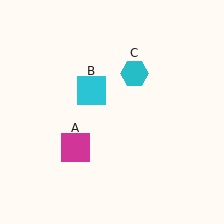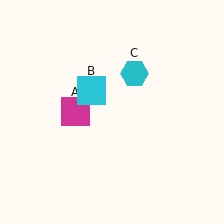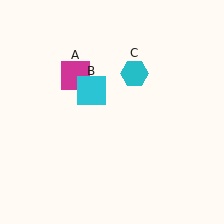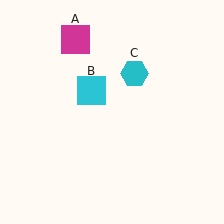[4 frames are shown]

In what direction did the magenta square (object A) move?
The magenta square (object A) moved up.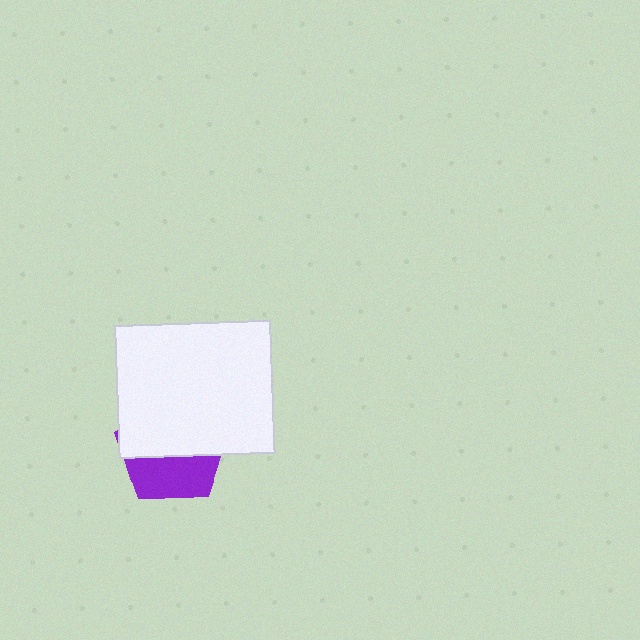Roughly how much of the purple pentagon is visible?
A small part of it is visible (roughly 41%).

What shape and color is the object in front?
The object in front is a white rectangle.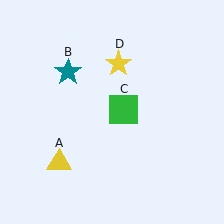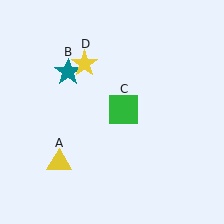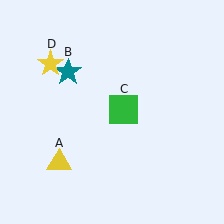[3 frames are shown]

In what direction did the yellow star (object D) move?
The yellow star (object D) moved left.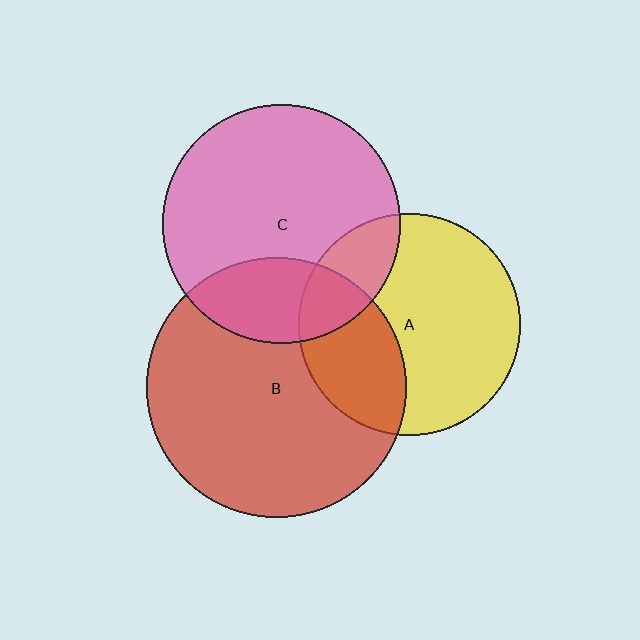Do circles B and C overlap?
Yes.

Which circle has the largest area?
Circle B (red).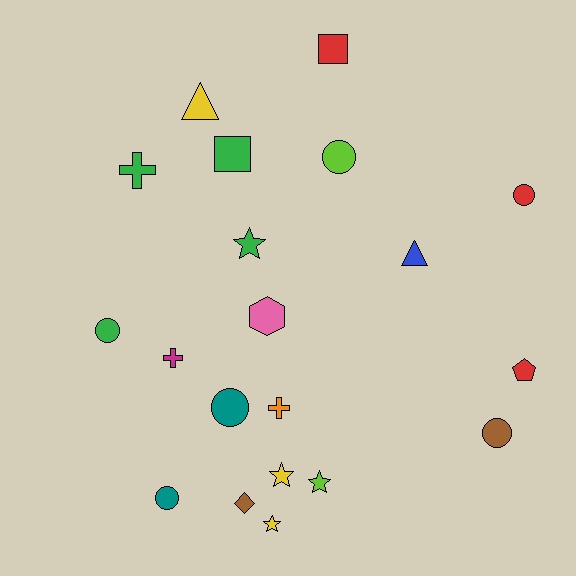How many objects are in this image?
There are 20 objects.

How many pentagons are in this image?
There is 1 pentagon.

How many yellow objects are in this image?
There are 3 yellow objects.